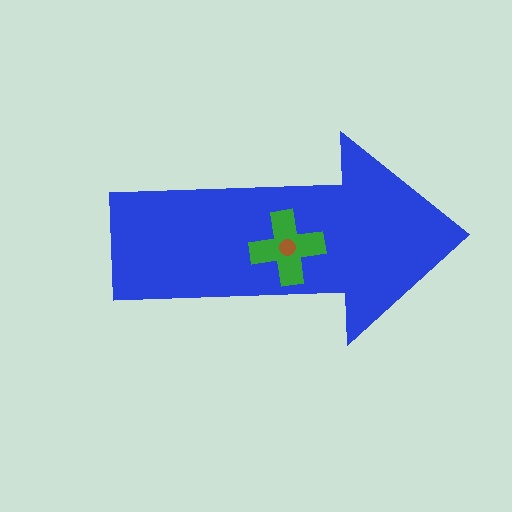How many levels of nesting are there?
3.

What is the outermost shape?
The blue arrow.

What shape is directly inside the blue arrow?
The green cross.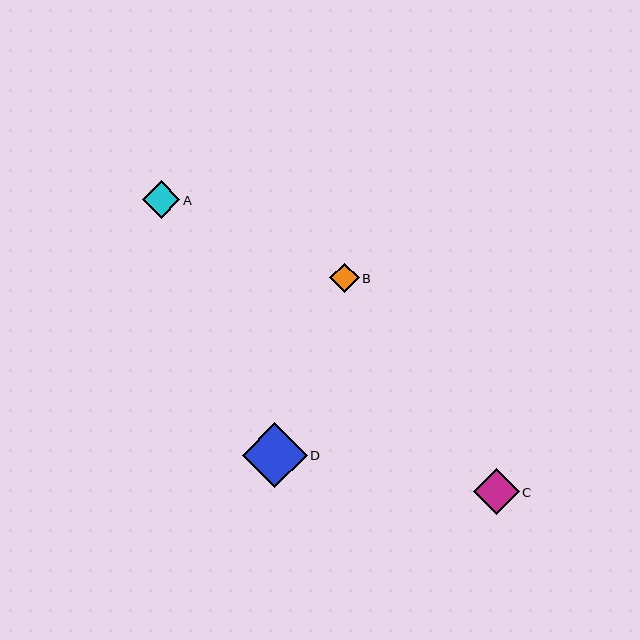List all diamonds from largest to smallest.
From largest to smallest: D, C, A, B.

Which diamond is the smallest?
Diamond B is the smallest with a size of approximately 29 pixels.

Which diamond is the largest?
Diamond D is the largest with a size of approximately 64 pixels.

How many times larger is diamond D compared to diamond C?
Diamond D is approximately 1.4 times the size of diamond C.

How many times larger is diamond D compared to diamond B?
Diamond D is approximately 2.2 times the size of diamond B.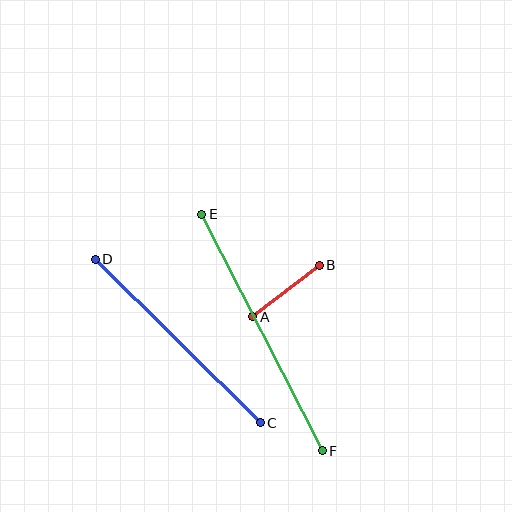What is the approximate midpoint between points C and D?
The midpoint is at approximately (178, 341) pixels.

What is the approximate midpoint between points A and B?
The midpoint is at approximately (286, 291) pixels.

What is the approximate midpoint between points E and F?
The midpoint is at approximately (262, 333) pixels.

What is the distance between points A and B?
The distance is approximately 84 pixels.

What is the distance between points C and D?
The distance is approximately 232 pixels.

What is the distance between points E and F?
The distance is approximately 266 pixels.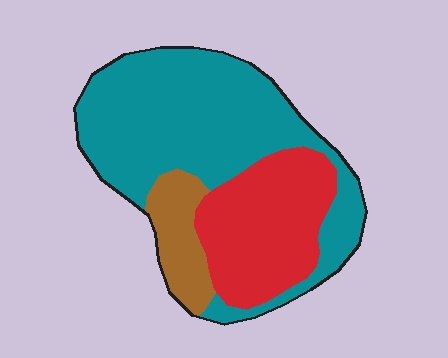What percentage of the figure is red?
Red takes up about one third (1/3) of the figure.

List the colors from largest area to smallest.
From largest to smallest: teal, red, brown.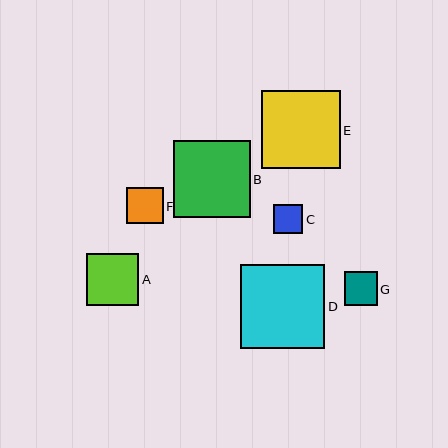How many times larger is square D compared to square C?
Square D is approximately 2.9 times the size of square C.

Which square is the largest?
Square D is the largest with a size of approximately 84 pixels.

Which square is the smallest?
Square C is the smallest with a size of approximately 29 pixels.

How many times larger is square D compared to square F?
Square D is approximately 2.3 times the size of square F.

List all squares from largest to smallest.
From largest to smallest: D, E, B, A, F, G, C.